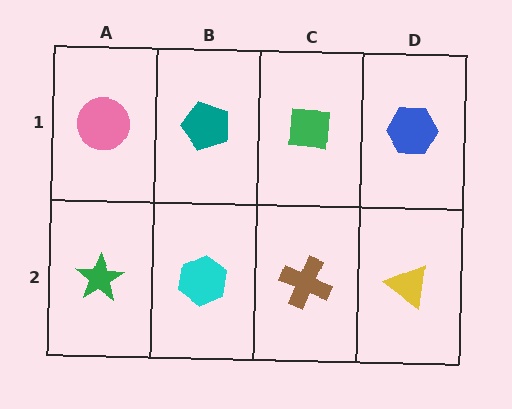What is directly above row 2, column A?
A pink circle.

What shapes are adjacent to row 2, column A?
A pink circle (row 1, column A), a cyan hexagon (row 2, column B).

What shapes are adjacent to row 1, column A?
A green star (row 2, column A), a teal pentagon (row 1, column B).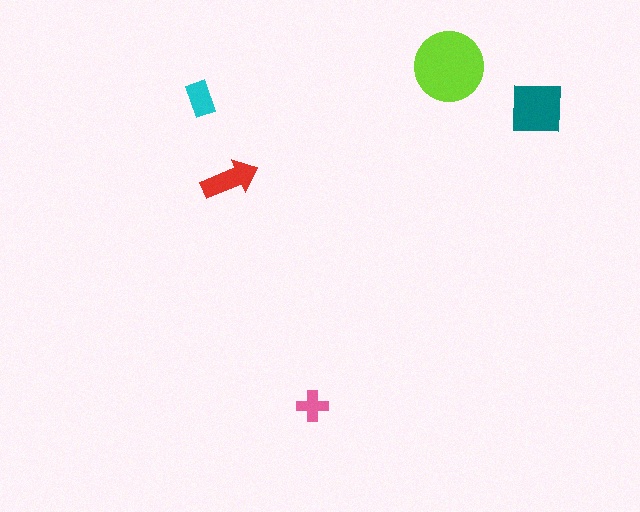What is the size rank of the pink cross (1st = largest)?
5th.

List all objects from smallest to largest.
The pink cross, the cyan rectangle, the red arrow, the teal square, the lime circle.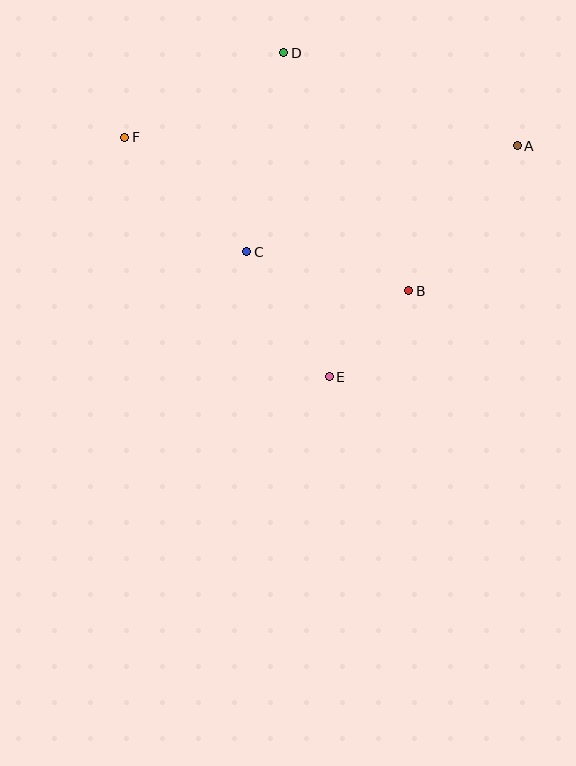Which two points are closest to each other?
Points B and E are closest to each other.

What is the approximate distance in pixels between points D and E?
The distance between D and E is approximately 327 pixels.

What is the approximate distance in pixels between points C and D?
The distance between C and D is approximately 203 pixels.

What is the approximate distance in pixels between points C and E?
The distance between C and E is approximately 150 pixels.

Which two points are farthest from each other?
Points A and F are farthest from each other.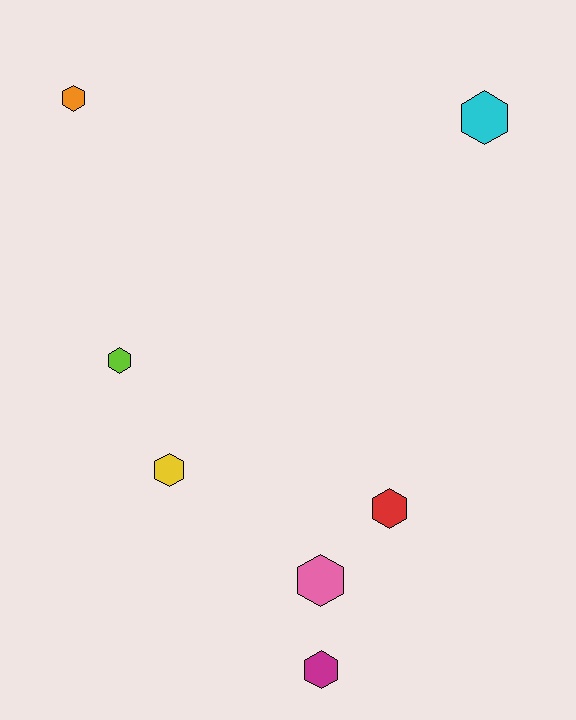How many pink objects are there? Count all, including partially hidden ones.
There is 1 pink object.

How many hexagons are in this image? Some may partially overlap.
There are 7 hexagons.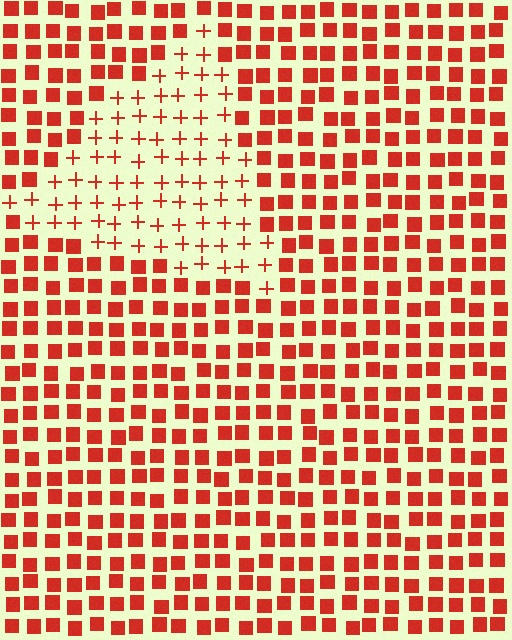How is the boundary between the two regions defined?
The boundary is defined by a change in element shape: plus signs inside vs. squares outside. All elements share the same color and spacing.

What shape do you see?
I see a triangle.